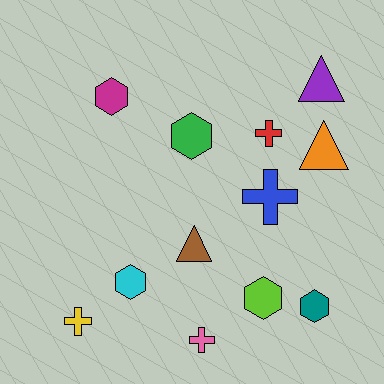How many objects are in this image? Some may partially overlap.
There are 12 objects.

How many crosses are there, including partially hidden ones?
There are 4 crosses.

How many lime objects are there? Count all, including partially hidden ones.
There is 1 lime object.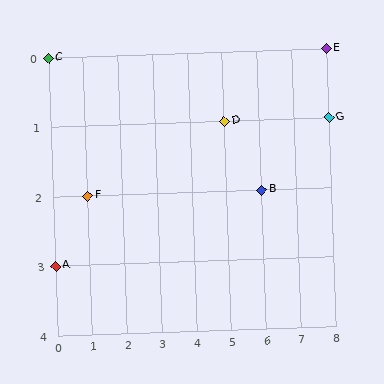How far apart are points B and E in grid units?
Points B and E are 2 columns and 2 rows apart (about 2.8 grid units diagonally).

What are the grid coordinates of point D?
Point D is at grid coordinates (5, 1).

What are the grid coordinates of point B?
Point B is at grid coordinates (6, 2).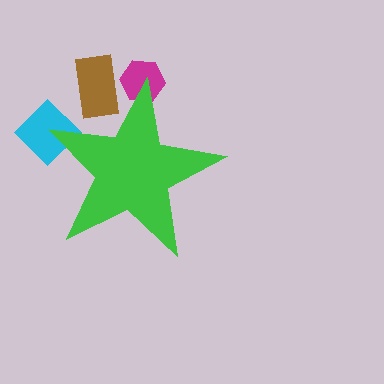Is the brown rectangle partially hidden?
Yes, the brown rectangle is partially hidden behind the green star.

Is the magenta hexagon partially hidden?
Yes, the magenta hexagon is partially hidden behind the green star.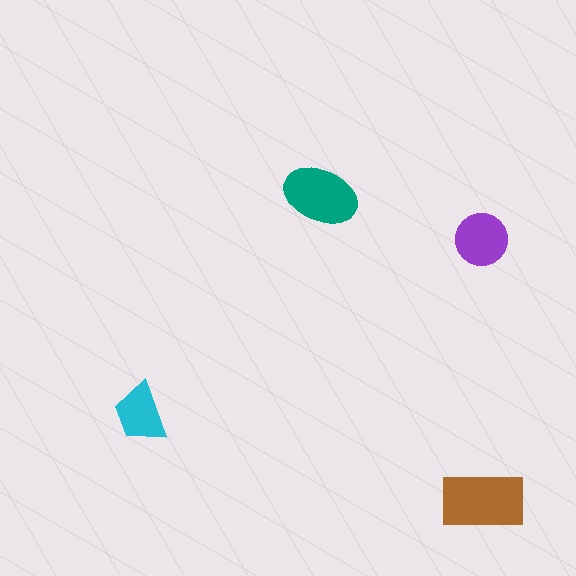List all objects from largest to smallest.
The brown rectangle, the teal ellipse, the purple circle, the cyan trapezoid.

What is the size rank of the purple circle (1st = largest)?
3rd.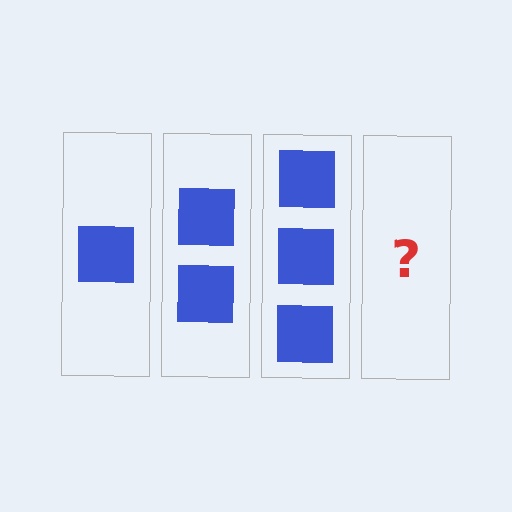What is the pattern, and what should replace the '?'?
The pattern is that each step adds one more square. The '?' should be 4 squares.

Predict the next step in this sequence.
The next step is 4 squares.